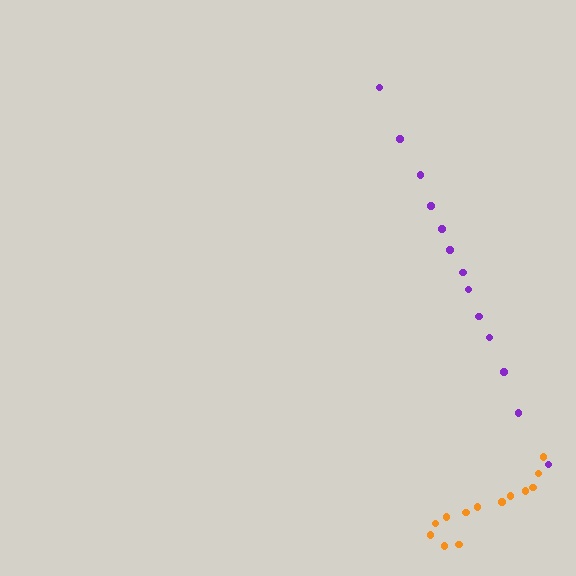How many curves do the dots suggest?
There are 2 distinct paths.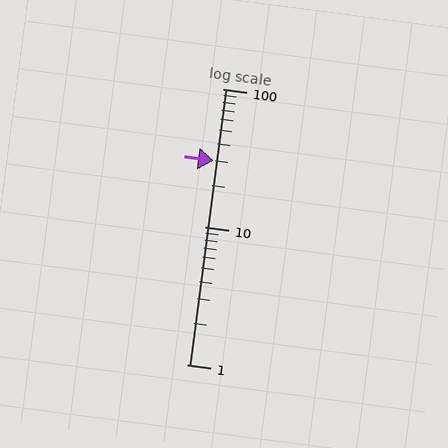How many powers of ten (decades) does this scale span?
The scale spans 2 decades, from 1 to 100.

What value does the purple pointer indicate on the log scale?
The pointer indicates approximately 30.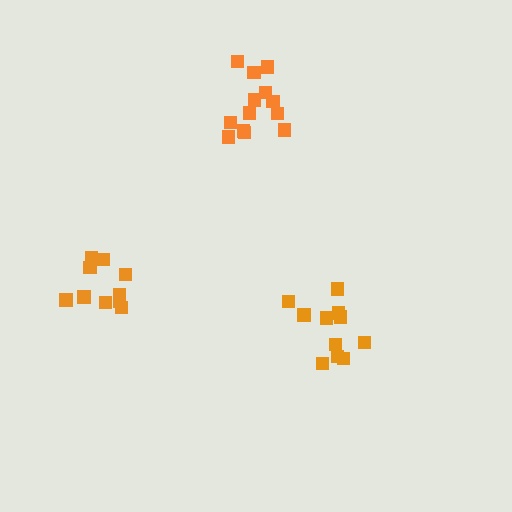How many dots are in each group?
Group 1: 11 dots, Group 2: 10 dots, Group 3: 13 dots (34 total).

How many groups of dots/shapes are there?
There are 3 groups.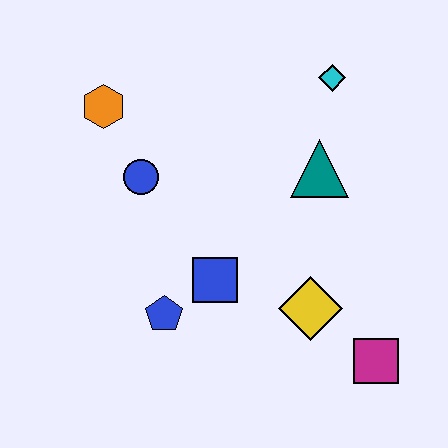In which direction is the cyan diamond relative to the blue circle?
The cyan diamond is to the right of the blue circle.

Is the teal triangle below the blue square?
No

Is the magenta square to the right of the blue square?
Yes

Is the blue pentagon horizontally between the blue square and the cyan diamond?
No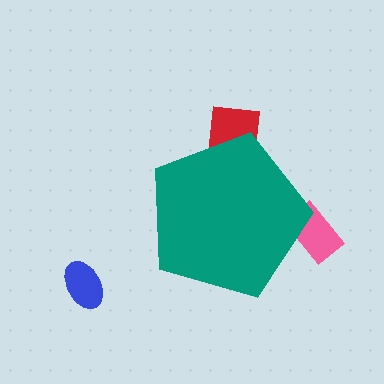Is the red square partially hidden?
Yes, the red square is partially hidden behind the teal pentagon.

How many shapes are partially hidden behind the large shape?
2 shapes are partially hidden.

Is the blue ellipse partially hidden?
No, the blue ellipse is fully visible.